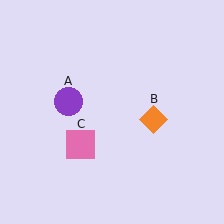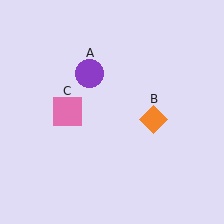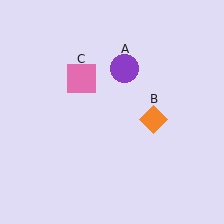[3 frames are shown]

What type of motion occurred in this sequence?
The purple circle (object A), pink square (object C) rotated clockwise around the center of the scene.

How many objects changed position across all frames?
2 objects changed position: purple circle (object A), pink square (object C).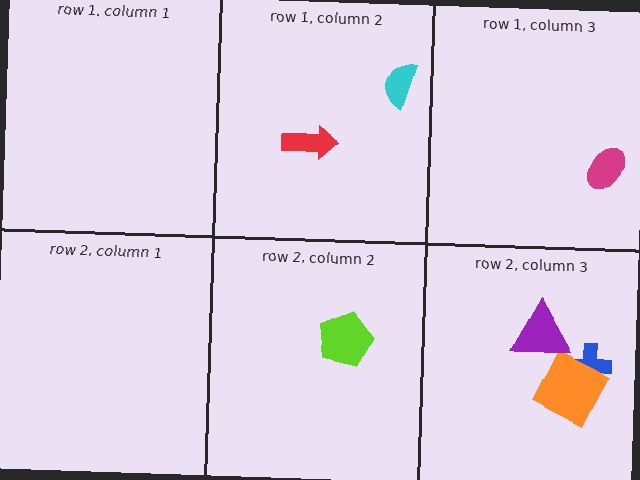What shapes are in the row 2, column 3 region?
The blue cross, the orange square, the purple triangle.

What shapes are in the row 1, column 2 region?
The red arrow, the cyan semicircle.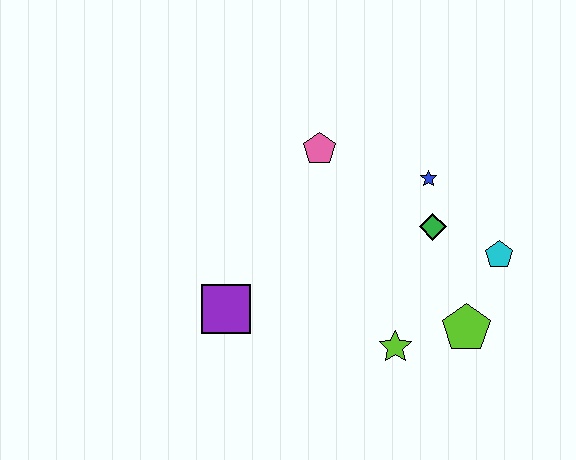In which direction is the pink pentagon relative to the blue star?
The pink pentagon is to the left of the blue star.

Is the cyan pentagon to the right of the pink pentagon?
Yes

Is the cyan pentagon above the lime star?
Yes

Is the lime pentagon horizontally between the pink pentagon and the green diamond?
No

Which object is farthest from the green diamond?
The purple square is farthest from the green diamond.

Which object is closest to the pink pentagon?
The blue star is closest to the pink pentagon.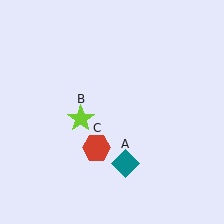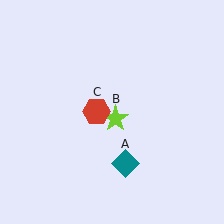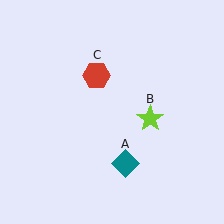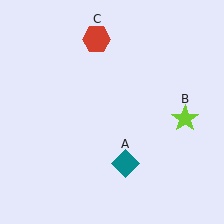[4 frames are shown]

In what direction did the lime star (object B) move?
The lime star (object B) moved right.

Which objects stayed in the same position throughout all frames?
Teal diamond (object A) remained stationary.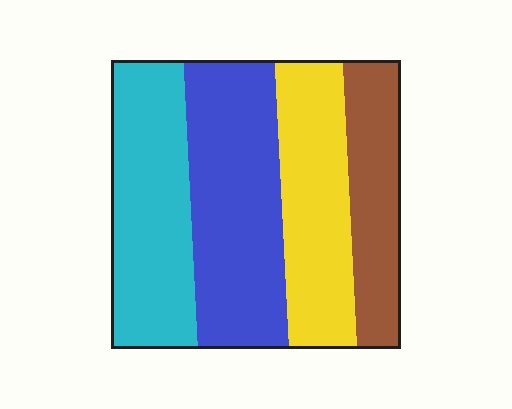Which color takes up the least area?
Brown, at roughly 20%.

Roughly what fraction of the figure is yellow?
Yellow covers 23% of the figure.